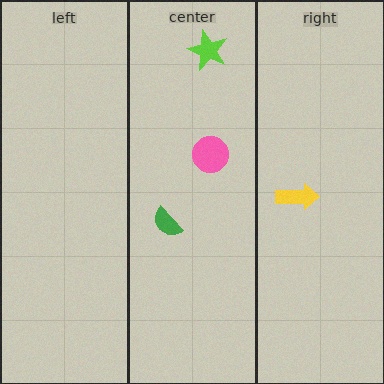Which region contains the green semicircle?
The center region.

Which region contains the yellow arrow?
The right region.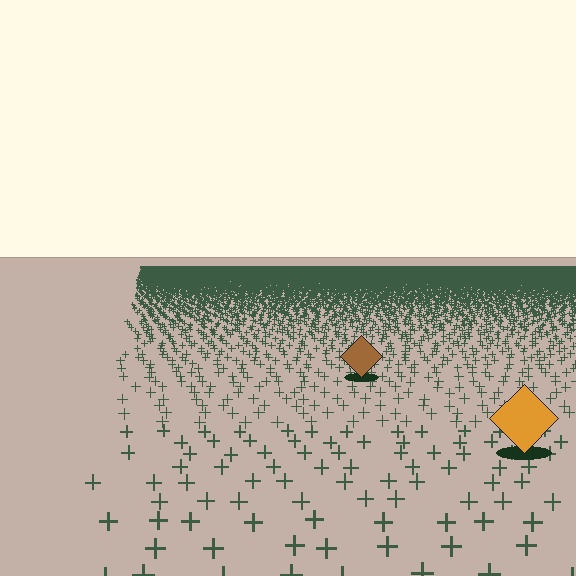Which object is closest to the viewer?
The orange diamond is closest. The texture marks near it are larger and more spread out.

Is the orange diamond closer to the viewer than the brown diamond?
Yes. The orange diamond is closer — you can tell from the texture gradient: the ground texture is coarser near it.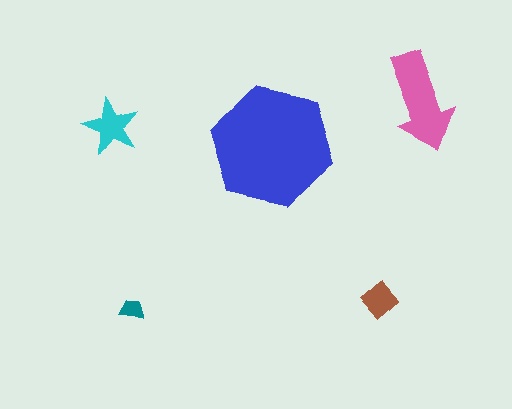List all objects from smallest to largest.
The teal trapezoid, the brown diamond, the cyan star, the pink arrow, the blue hexagon.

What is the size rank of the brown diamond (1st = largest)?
4th.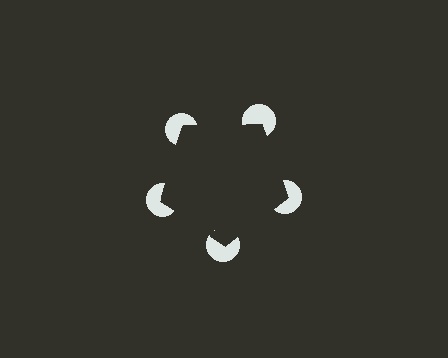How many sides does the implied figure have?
5 sides.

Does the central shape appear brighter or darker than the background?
It typically appears slightly darker than the background, even though no actual brightness change is drawn.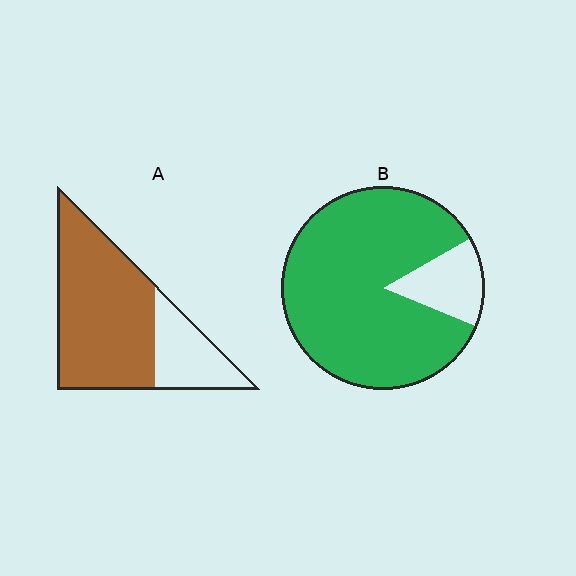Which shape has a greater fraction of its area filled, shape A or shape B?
Shape B.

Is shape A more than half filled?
Yes.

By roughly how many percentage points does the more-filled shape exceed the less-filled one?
By roughly 10 percentage points (B over A).